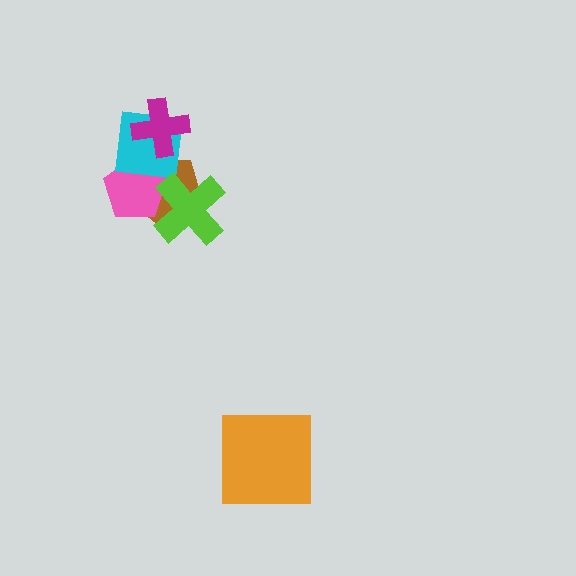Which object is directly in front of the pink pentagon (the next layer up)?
The cyan square is directly in front of the pink pentagon.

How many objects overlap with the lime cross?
2 objects overlap with the lime cross.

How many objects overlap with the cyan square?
3 objects overlap with the cyan square.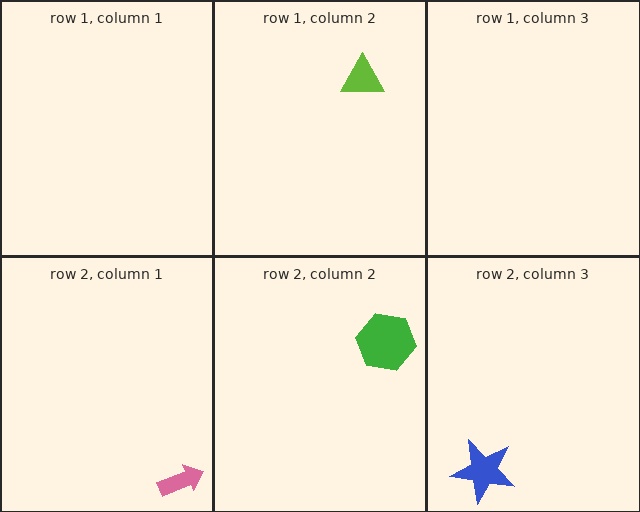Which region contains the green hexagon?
The row 2, column 2 region.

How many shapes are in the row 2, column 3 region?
1.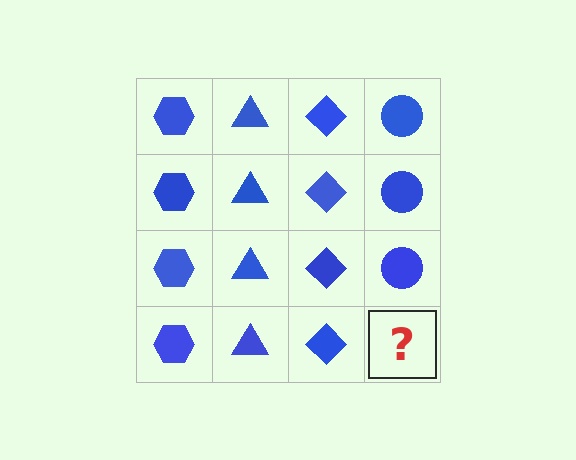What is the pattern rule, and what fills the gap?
The rule is that each column has a consistent shape. The gap should be filled with a blue circle.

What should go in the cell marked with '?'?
The missing cell should contain a blue circle.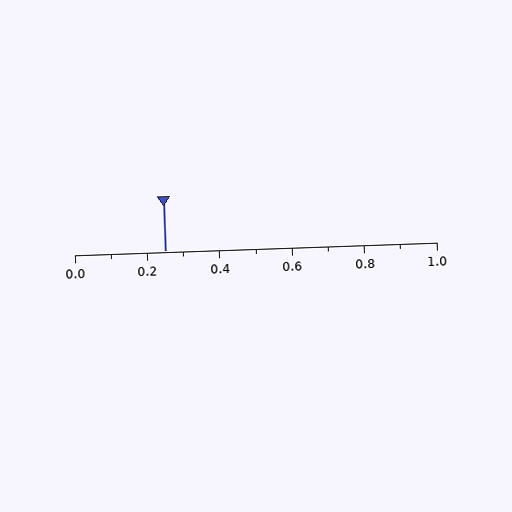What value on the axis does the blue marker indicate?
The marker indicates approximately 0.25.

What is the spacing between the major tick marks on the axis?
The major ticks are spaced 0.2 apart.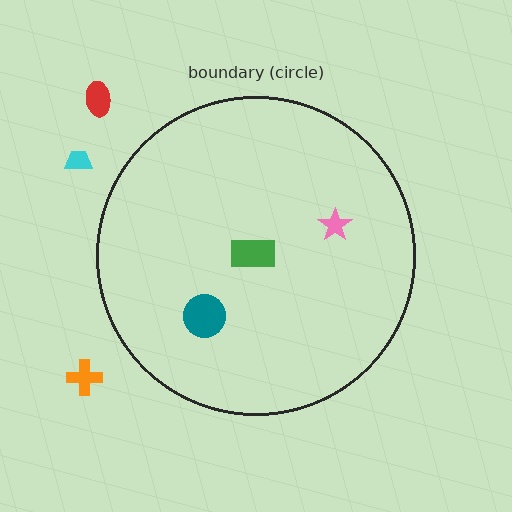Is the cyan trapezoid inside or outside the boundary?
Outside.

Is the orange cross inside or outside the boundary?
Outside.